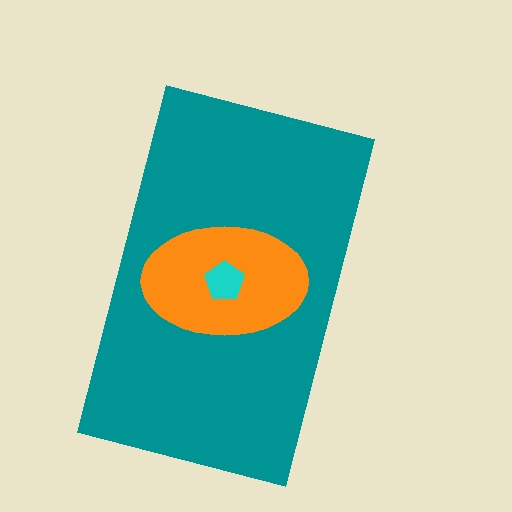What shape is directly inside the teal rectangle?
The orange ellipse.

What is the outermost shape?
The teal rectangle.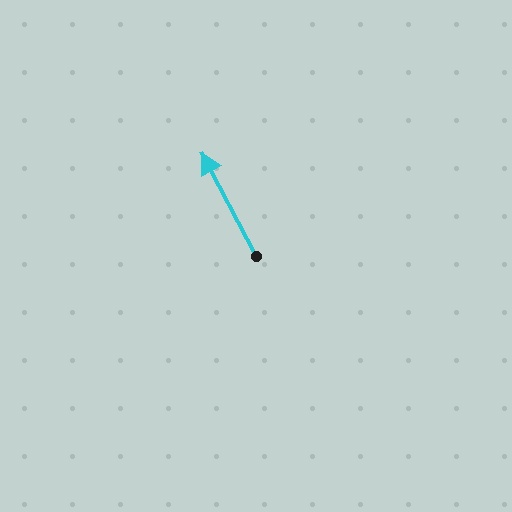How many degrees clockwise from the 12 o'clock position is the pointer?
Approximately 332 degrees.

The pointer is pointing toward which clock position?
Roughly 11 o'clock.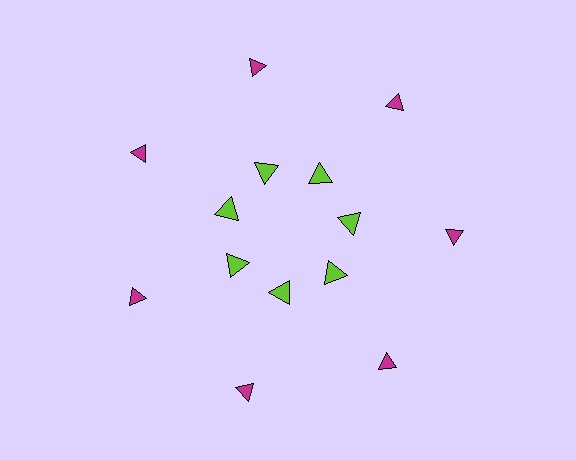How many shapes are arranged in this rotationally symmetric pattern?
There are 14 shapes, arranged in 7 groups of 2.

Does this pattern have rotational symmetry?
Yes, this pattern has 7-fold rotational symmetry. It looks the same after rotating 51 degrees around the center.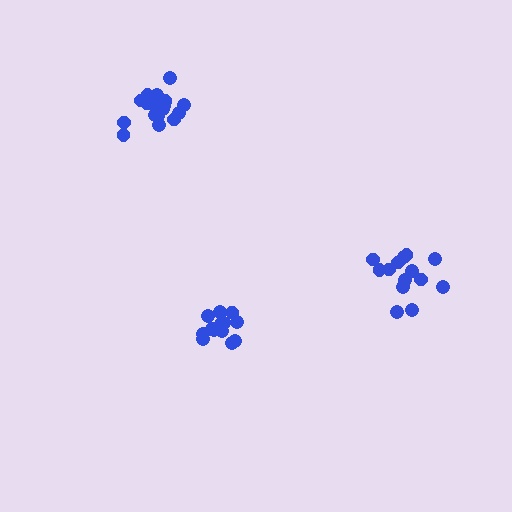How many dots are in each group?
Group 1: 14 dots, Group 2: 14 dots, Group 3: 19 dots (47 total).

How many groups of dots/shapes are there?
There are 3 groups.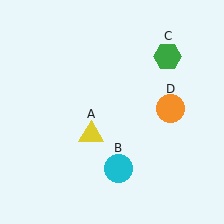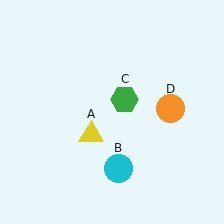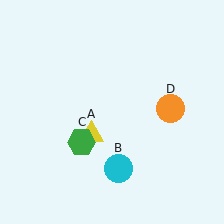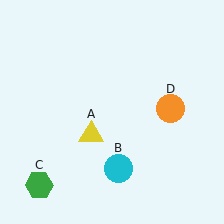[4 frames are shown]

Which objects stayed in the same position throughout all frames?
Yellow triangle (object A) and cyan circle (object B) and orange circle (object D) remained stationary.